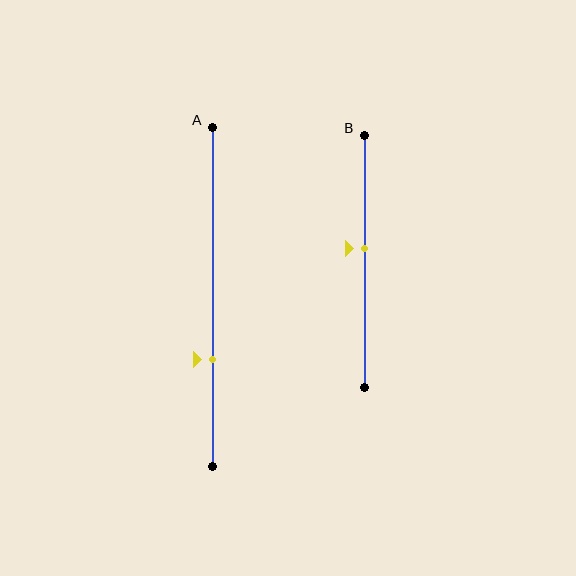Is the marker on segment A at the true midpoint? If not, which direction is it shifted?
No, the marker on segment A is shifted downward by about 19% of the segment length.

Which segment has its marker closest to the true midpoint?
Segment B has its marker closest to the true midpoint.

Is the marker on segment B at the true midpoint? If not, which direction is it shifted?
No, the marker on segment B is shifted upward by about 5% of the segment length.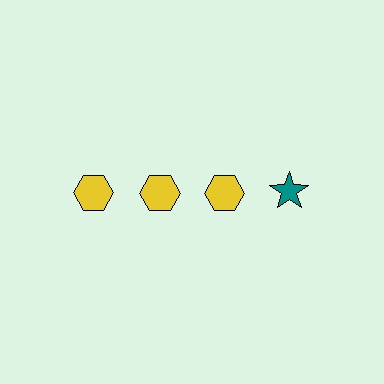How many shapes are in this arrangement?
There are 4 shapes arranged in a grid pattern.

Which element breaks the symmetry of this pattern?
The teal star in the top row, second from right column breaks the symmetry. All other shapes are yellow hexagons.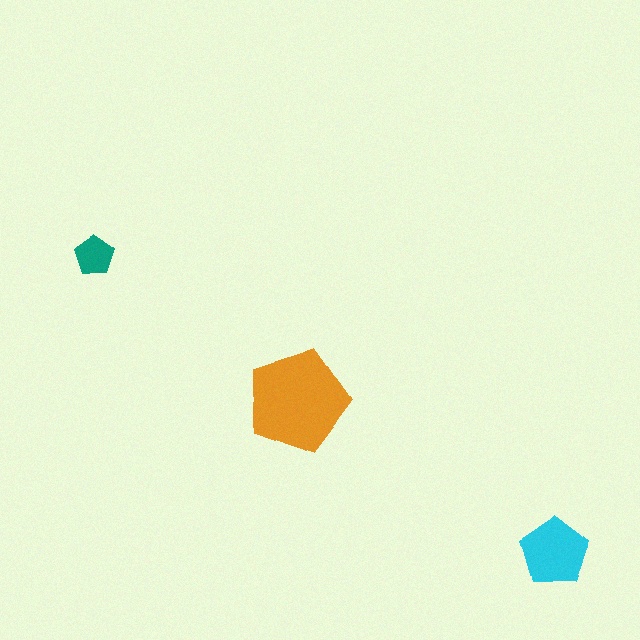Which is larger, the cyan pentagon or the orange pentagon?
The orange one.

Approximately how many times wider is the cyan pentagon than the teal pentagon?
About 1.5 times wider.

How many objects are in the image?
There are 3 objects in the image.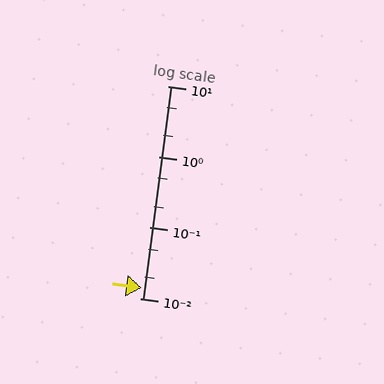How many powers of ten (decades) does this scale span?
The scale spans 3 decades, from 0.01 to 10.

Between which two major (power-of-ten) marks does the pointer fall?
The pointer is between 0.01 and 0.1.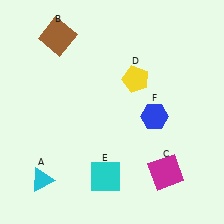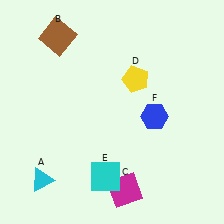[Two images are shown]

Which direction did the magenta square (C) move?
The magenta square (C) moved left.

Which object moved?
The magenta square (C) moved left.